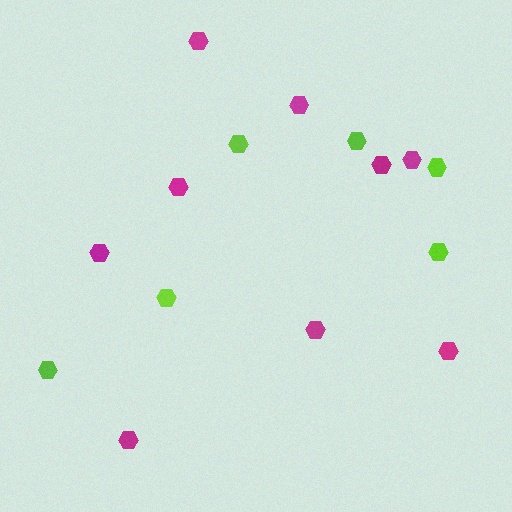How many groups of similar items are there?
There are 2 groups: one group of magenta hexagons (9) and one group of lime hexagons (6).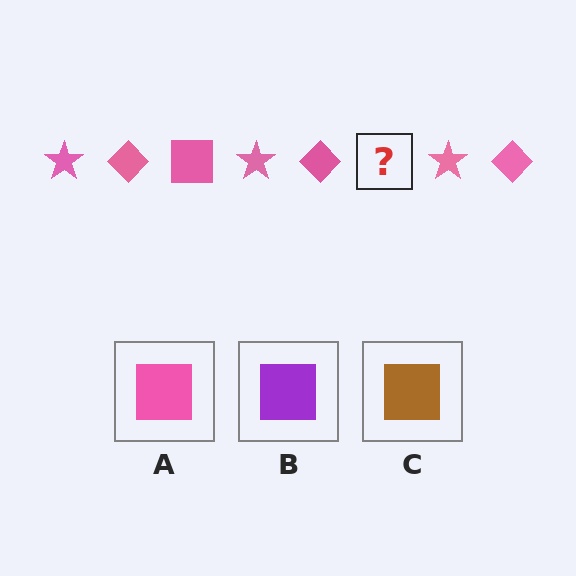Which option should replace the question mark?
Option A.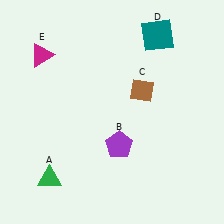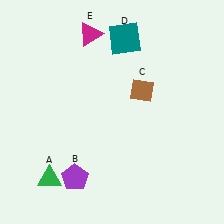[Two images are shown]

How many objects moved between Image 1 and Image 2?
3 objects moved between the two images.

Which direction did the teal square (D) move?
The teal square (D) moved left.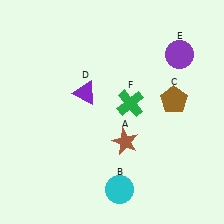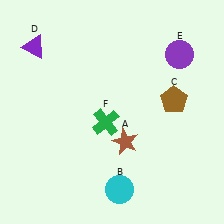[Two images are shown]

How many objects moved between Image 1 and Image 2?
2 objects moved between the two images.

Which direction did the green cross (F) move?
The green cross (F) moved left.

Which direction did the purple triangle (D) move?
The purple triangle (D) moved left.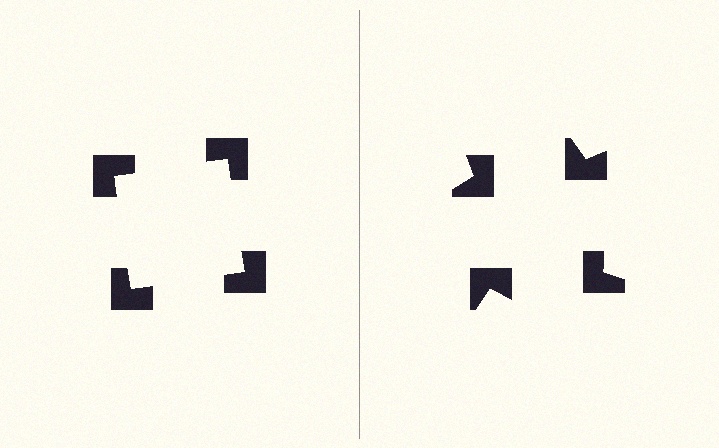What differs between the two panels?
The notched squares are positioned identically on both sides; only the wedge orientations differ. On the left they align to a square; on the right they are misaligned.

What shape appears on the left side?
An illusory square.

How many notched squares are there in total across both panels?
8 — 4 on each side.